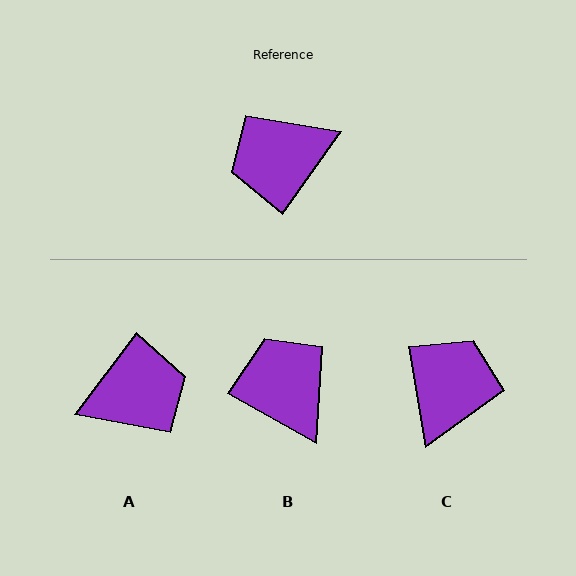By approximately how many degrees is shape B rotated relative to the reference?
Approximately 84 degrees clockwise.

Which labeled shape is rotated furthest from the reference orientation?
A, about 178 degrees away.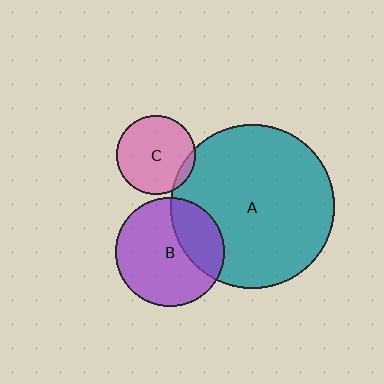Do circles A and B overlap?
Yes.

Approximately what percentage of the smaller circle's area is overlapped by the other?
Approximately 30%.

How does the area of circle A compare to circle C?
Approximately 4.3 times.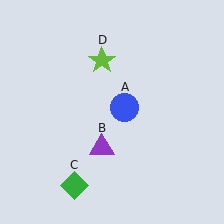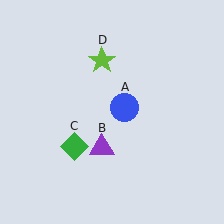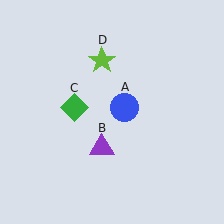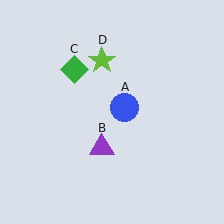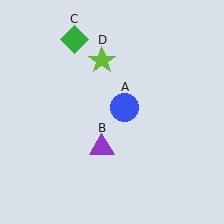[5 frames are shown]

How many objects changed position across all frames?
1 object changed position: green diamond (object C).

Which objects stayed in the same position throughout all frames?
Blue circle (object A) and purple triangle (object B) and lime star (object D) remained stationary.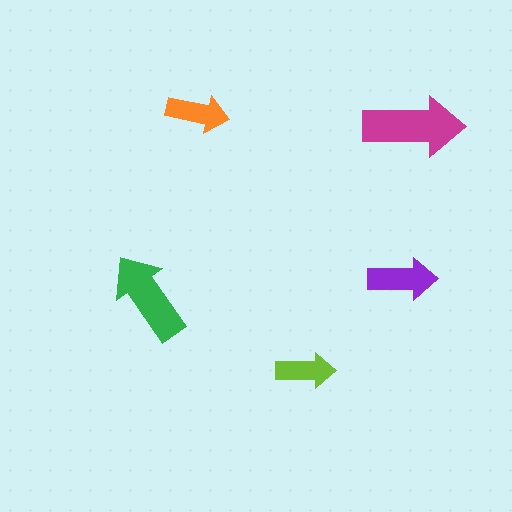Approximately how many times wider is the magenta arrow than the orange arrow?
About 1.5 times wider.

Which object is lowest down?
The lime arrow is bottommost.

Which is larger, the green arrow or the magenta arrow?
The magenta one.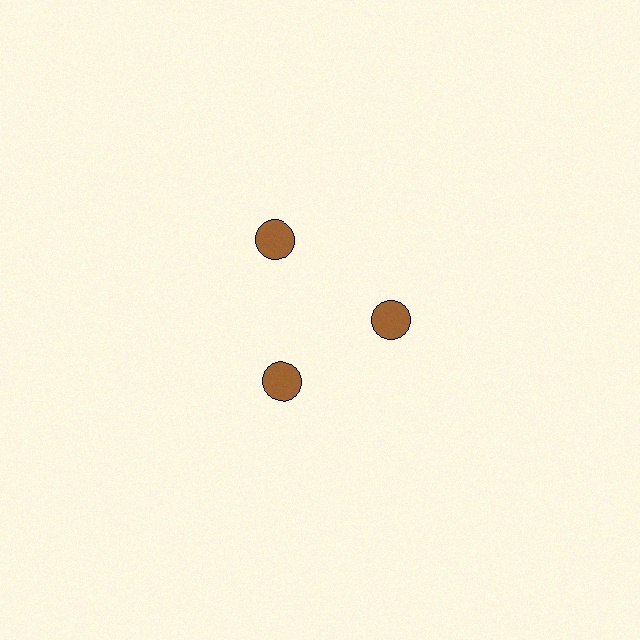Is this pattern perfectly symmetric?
No. The 3 brown circles are arranged in a ring, but one element near the 11 o'clock position is pushed outward from the center, breaking the 3-fold rotational symmetry.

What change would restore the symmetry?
The symmetry would be restored by moving it inward, back onto the ring so that all 3 circles sit at equal angles and equal distance from the center.